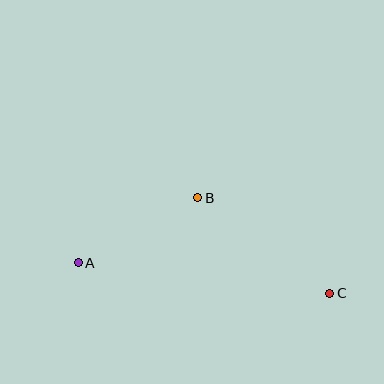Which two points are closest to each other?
Points A and B are closest to each other.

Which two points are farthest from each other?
Points A and C are farthest from each other.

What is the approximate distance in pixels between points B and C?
The distance between B and C is approximately 163 pixels.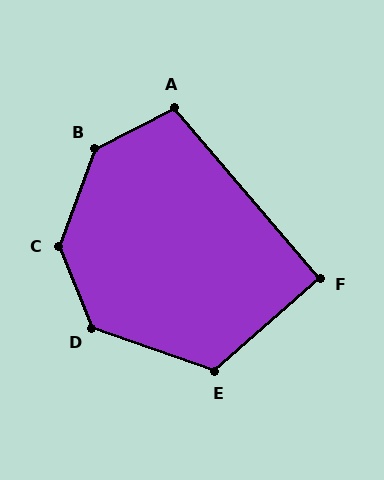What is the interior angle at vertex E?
Approximately 119 degrees (obtuse).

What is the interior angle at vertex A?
Approximately 103 degrees (obtuse).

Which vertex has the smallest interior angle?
F, at approximately 91 degrees.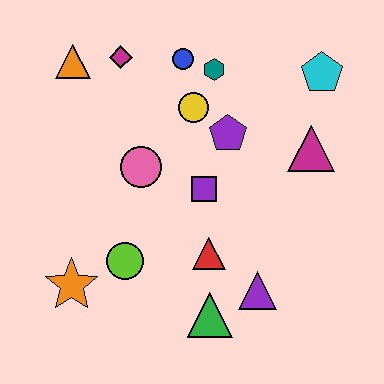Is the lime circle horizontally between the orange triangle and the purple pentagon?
Yes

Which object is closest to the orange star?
The lime circle is closest to the orange star.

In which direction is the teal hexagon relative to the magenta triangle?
The teal hexagon is to the left of the magenta triangle.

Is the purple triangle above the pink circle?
No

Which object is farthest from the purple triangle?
The orange triangle is farthest from the purple triangle.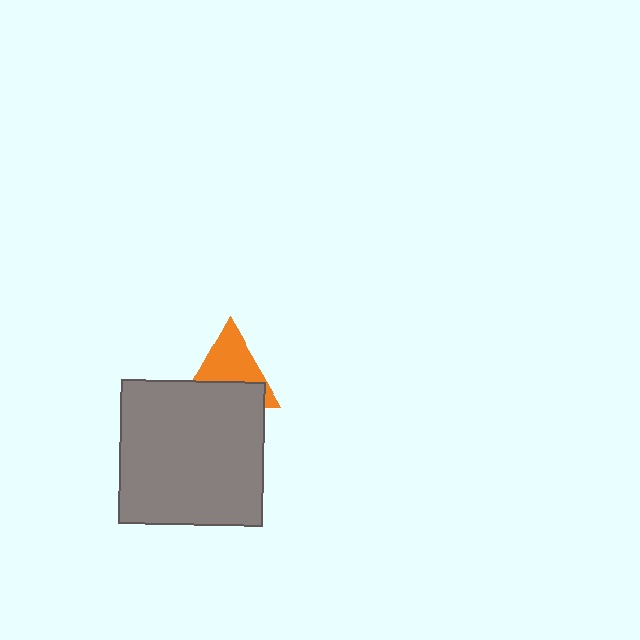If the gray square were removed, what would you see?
You would see the complete orange triangle.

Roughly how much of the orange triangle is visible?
About half of it is visible (roughly 56%).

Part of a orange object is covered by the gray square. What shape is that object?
It is a triangle.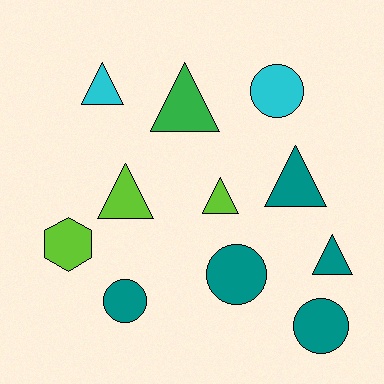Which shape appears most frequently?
Triangle, with 6 objects.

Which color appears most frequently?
Teal, with 5 objects.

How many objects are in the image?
There are 11 objects.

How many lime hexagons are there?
There is 1 lime hexagon.